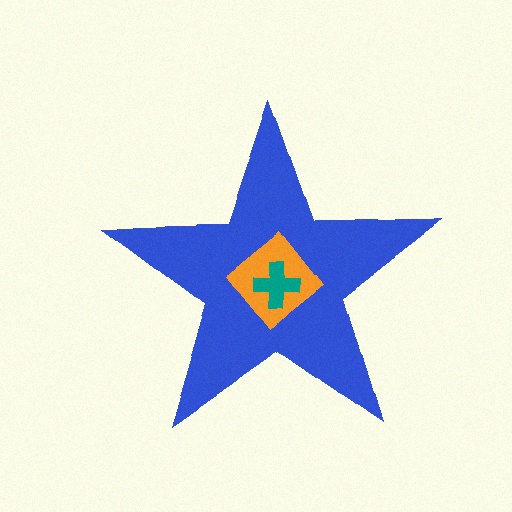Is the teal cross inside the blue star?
Yes.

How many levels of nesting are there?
3.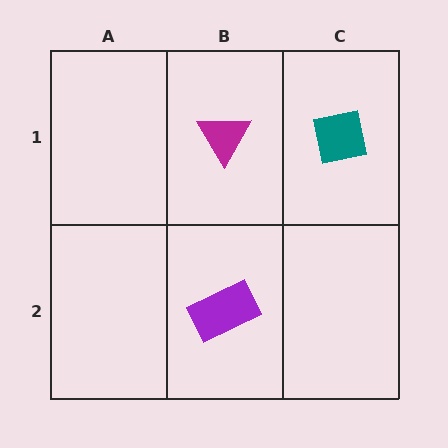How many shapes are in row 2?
1 shape.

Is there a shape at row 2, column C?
No, that cell is empty.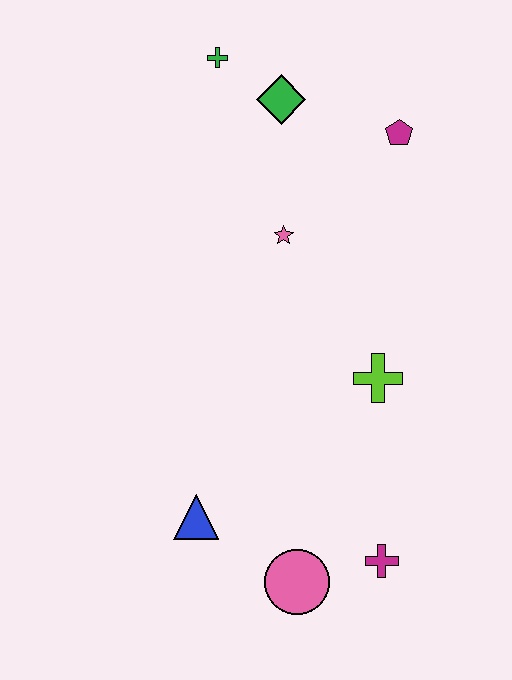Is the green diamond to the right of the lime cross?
No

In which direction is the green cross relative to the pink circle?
The green cross is above the pink circle.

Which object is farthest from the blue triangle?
The green cross is farthest from the blue triangle.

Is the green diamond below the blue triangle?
No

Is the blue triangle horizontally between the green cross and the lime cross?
No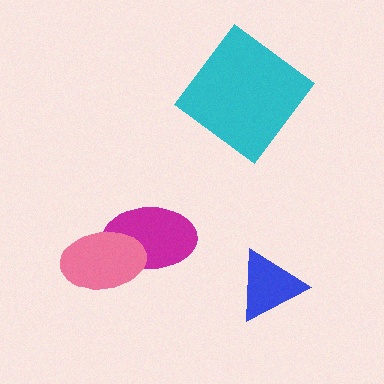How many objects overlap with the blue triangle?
0 objects overlap with the blue triangle.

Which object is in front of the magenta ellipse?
The pink ellipse is in front of the magenta ellipse.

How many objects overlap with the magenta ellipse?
1 object overlaps with the magenta ellipse.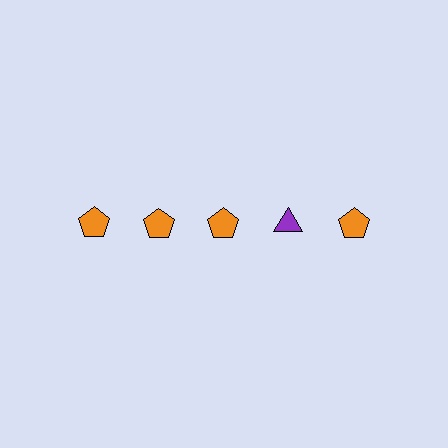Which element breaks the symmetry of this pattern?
The purple triangle in the top row, second from right column breaks the symmetry. All other shapes are orange pentagons.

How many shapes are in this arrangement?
There are 5 shapes arranged in a grid pattern.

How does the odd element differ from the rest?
It differs in both color (purple instead of orange) and shape (triangle instead of pentagon).